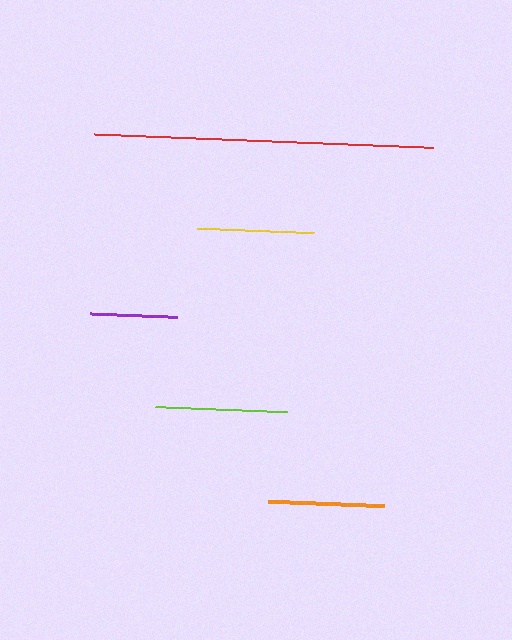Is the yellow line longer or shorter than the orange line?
The yellow line is longer than the orange line.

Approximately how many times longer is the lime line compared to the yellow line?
The lime line is approximately 1.1 times the length of the yellow line.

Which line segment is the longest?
The red line is the longest at approximately 339 pixels.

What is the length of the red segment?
The red segment is approximately 339 pixels long.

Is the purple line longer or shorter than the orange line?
The orange line is longer than the purple line.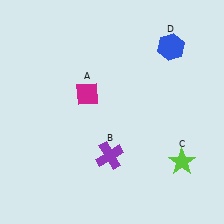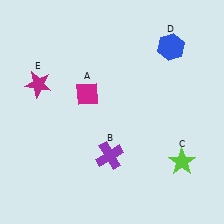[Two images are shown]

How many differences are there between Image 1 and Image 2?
There is 1 difference between the two images.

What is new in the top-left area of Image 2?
A magenta star (E) was added in the top-left area of Image 2.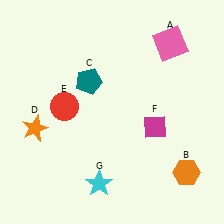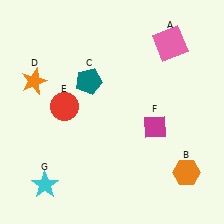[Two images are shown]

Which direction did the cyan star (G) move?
The cyan star (G) moved left.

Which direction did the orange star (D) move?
The orange star (D) moved up.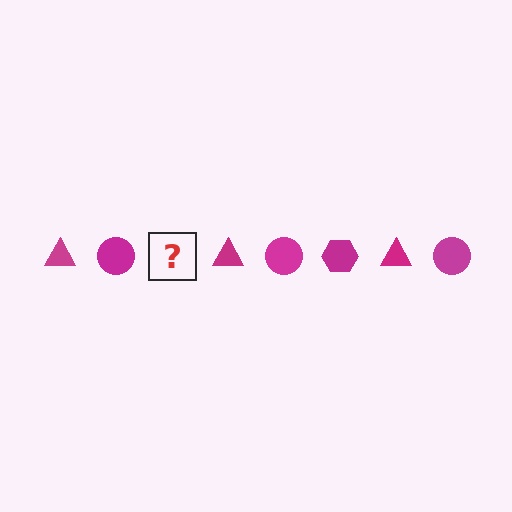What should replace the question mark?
The question mark should be replaced with a magenta hexagon.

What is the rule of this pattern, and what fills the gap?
The rule is that the pattern cycles through triangle, circle, hexagon shapes in magenta. The gap should be filled with a magenta hexagon.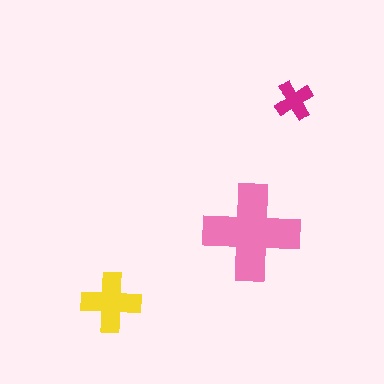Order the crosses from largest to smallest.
the pink one, the yellow one, the magenta one.